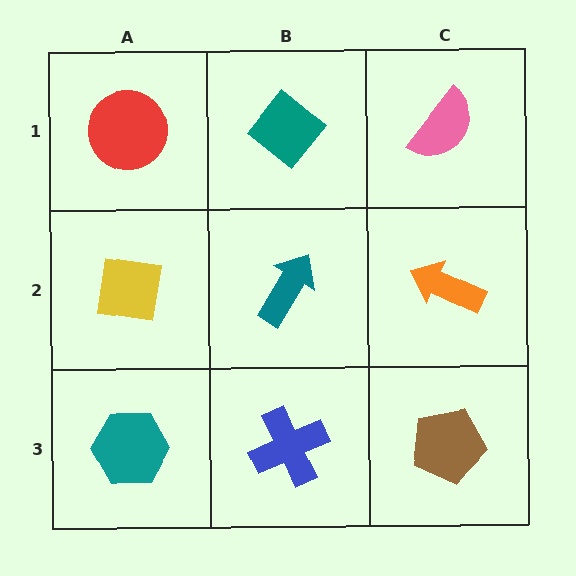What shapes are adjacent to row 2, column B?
A teal diamond (row 1, column B), a blue cross (row 3, column B), a yellow square (row 2, column A), an orange arrow (row 2, column C).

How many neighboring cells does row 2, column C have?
3.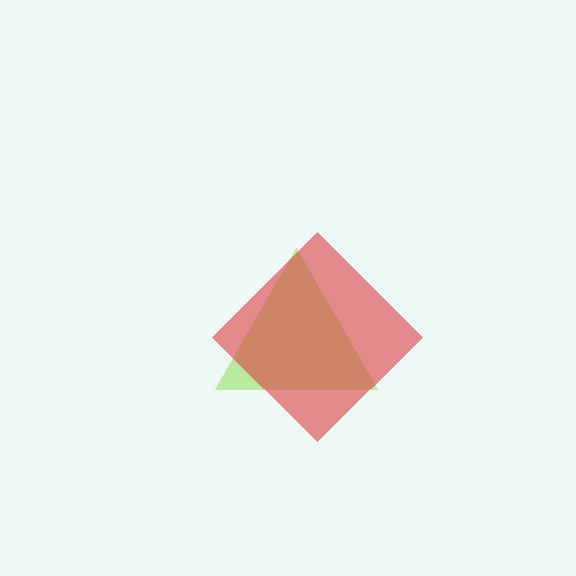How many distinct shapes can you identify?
There are 2 distinct shapes: a lime triangle, a red diamond.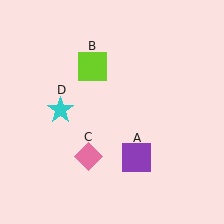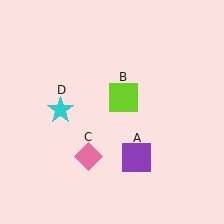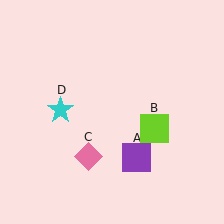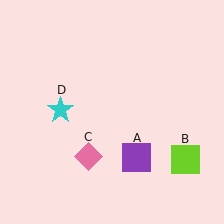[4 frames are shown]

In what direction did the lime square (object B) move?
The lime square (object B) moved down and to the right.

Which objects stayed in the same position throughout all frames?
Purple square (object A) and pink diamond (object C) and cyan star (object D) remained stationary.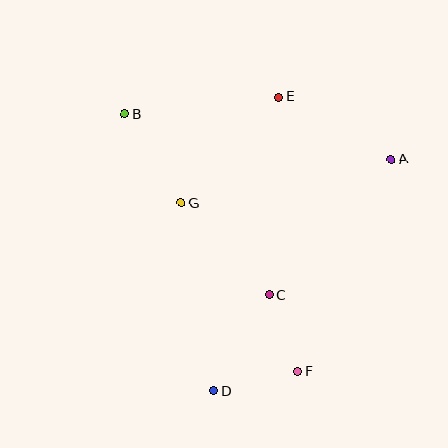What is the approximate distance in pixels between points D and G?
The distance between D and G is approximately 191 pixels.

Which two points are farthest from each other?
Points B and F are farthest from each other.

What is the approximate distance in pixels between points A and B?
The distance between A and B is approximately 270 pixels.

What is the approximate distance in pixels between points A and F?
The distance between A and F is approximately 232 pixels.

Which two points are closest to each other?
Points C and F are closest to each other.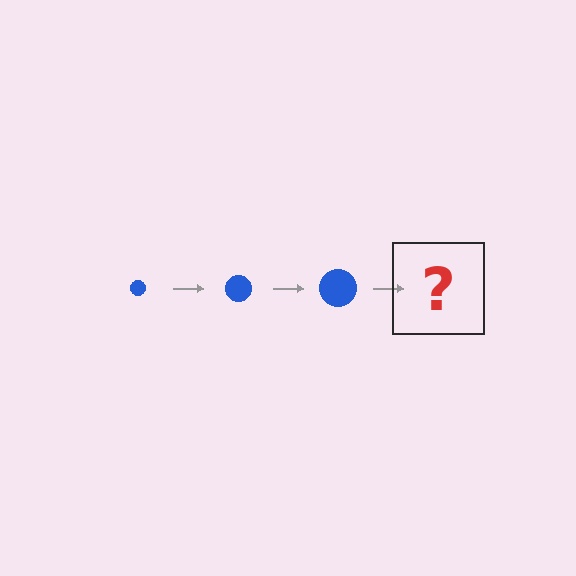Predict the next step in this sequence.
The next step is a blue circle, larger than the previous one.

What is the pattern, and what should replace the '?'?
The pattern is that the circle gets progressively larger each step. The '?' should be a blue circle, larger than the previous one.